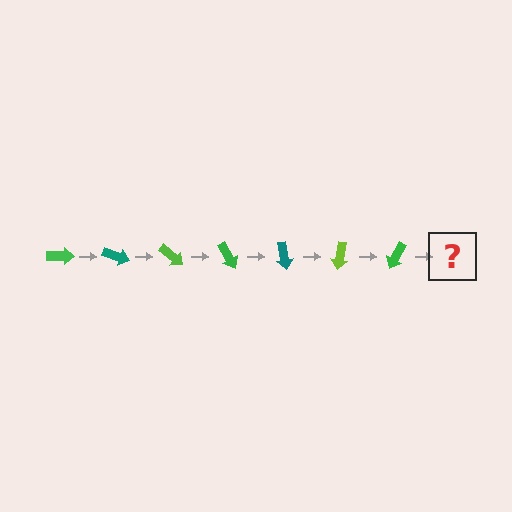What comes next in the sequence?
The next element should be a teal arrow, rotated 140 degrees from the start.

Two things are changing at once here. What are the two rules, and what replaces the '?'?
The two rules are that it rotates 20 degrees each step and the color cycles through green, teal, and lime. The '?' should be a teal arrow, rotated 140 degrees from the start.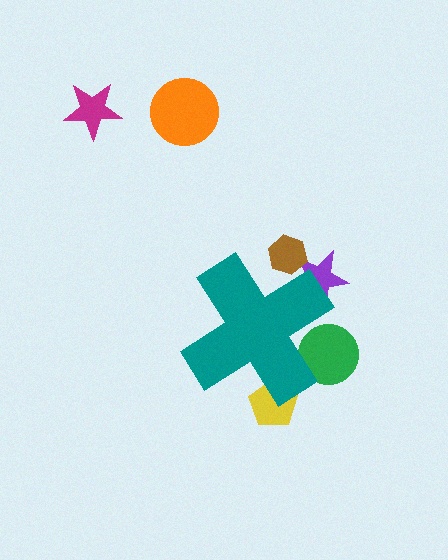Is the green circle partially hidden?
Yes, the green circle is partially hidden behind the teal cross.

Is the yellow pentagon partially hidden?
Yes, the yellow pentagon is partially hidden behind the teal cross.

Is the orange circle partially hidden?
No, the orange circle is fully visible.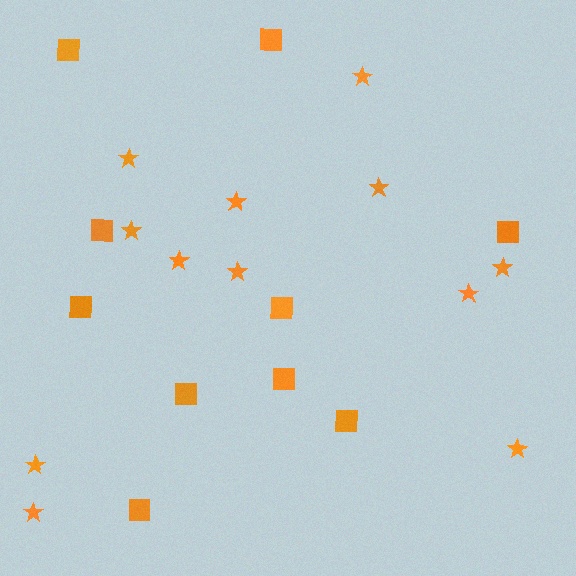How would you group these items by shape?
There are 2 groups: one group of squares (10) and one group of stars (12).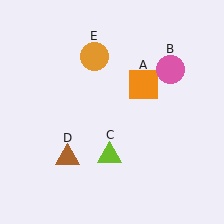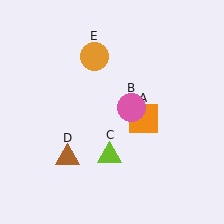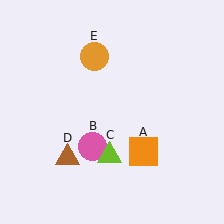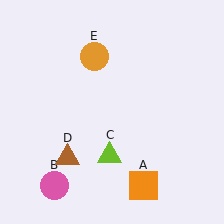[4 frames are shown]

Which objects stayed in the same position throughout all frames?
Lime triangle (object C) and brown triangle (object D) and orange circle (object E) remained stationary.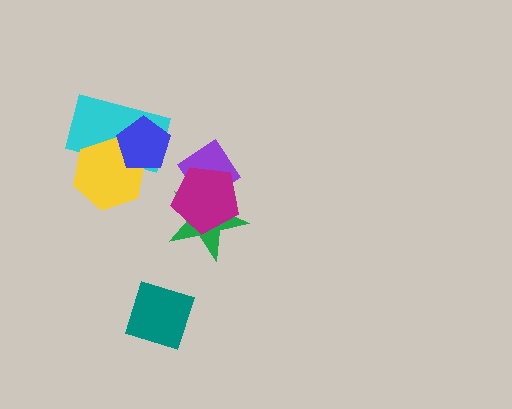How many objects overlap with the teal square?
0 objects overlap with the teal square.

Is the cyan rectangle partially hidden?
Yes, it is partially covered by another shape.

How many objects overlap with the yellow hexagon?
2 objects overlap with the yellow hexagon.